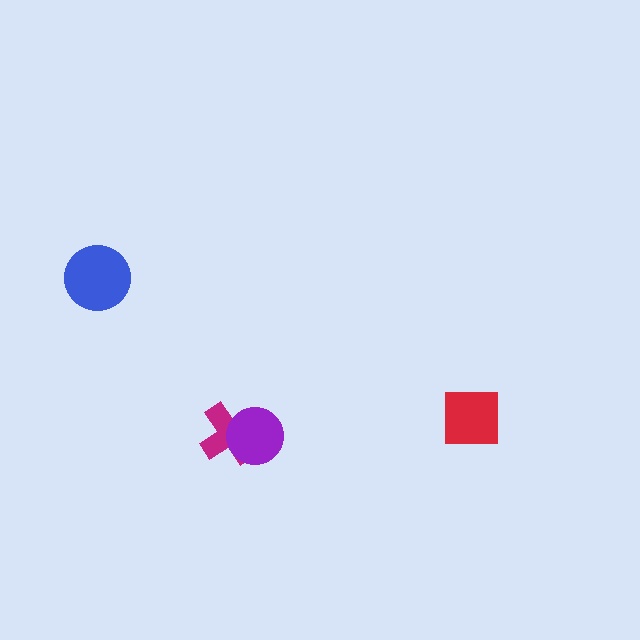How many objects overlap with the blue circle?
0 objects overlap with the blue circle.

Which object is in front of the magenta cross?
The purple circle is in front of the magenta cross.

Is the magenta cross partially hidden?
Yes, it is partially covered by another shape.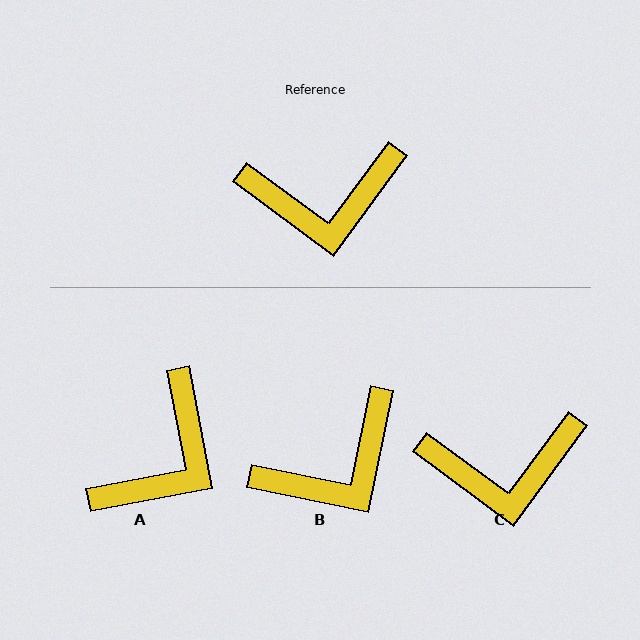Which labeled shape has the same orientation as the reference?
C.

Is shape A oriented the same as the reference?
No, it is off by about 47 degrees.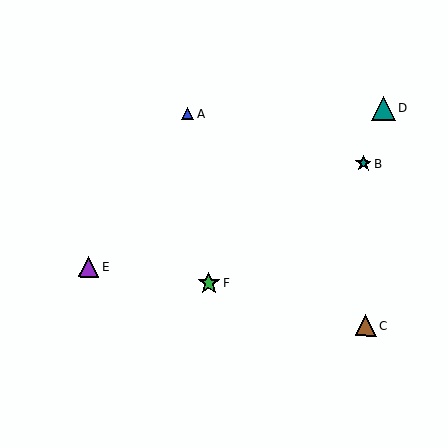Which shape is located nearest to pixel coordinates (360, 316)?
The brown triangle (labeled C) at (366, 325) is nearest to that location.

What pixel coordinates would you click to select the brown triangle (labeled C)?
Click at (366, 325) to select the brown triangle C.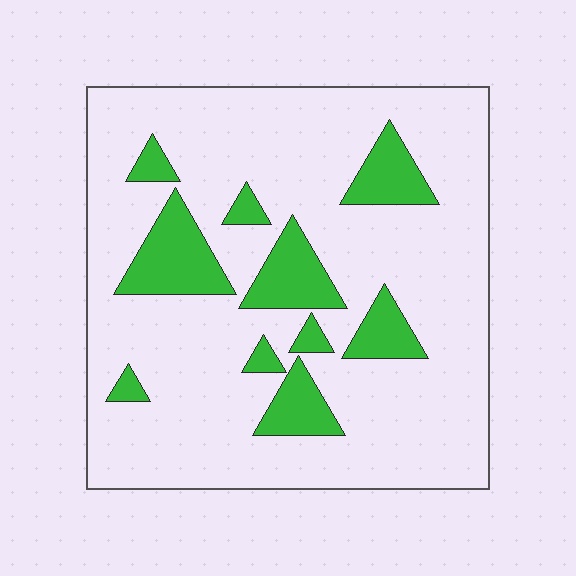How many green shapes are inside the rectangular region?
10.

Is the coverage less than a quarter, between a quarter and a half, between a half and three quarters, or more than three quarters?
Less than a quarter.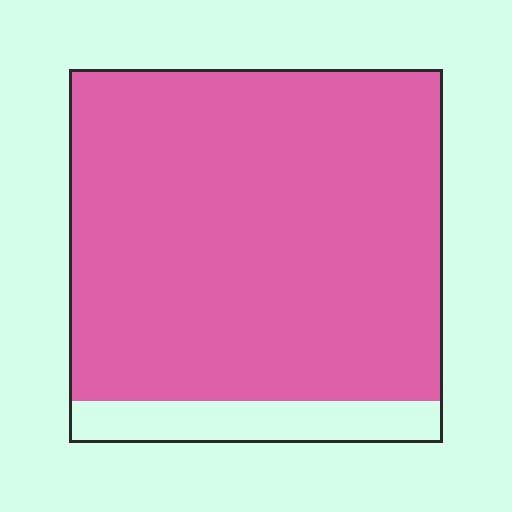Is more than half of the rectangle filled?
Yes.